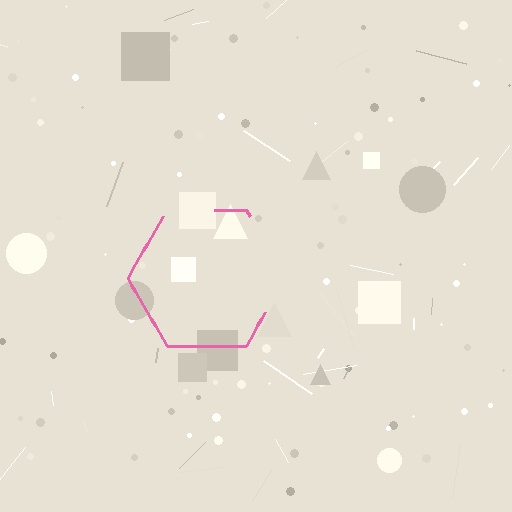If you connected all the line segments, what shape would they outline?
They would outline a hexagon.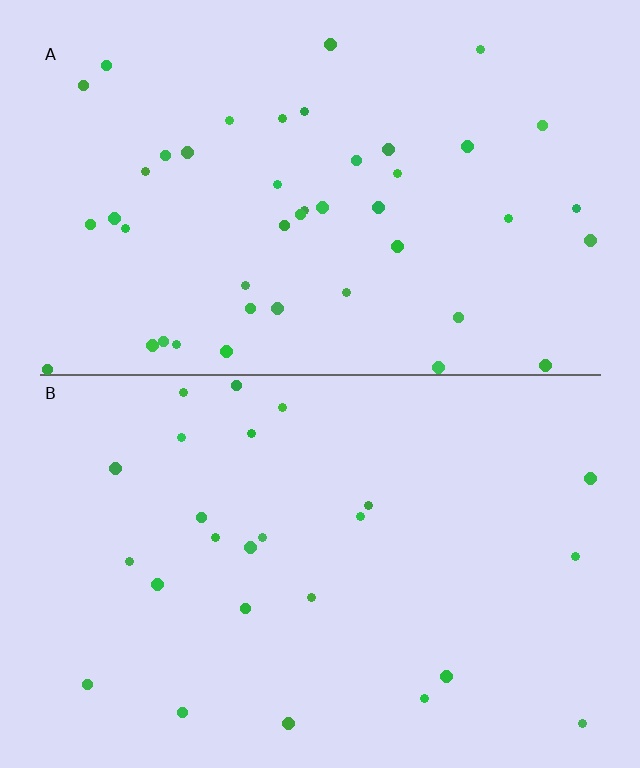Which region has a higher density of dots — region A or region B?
A (the top).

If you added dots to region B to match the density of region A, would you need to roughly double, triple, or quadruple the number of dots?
Approximately double.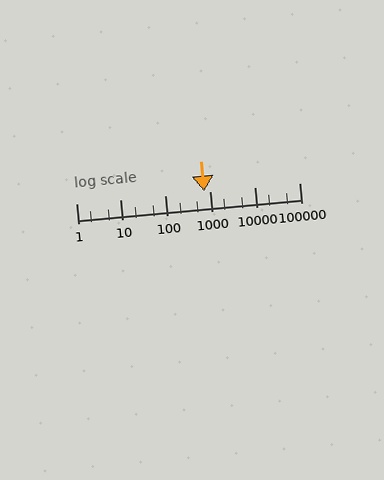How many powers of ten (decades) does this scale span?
The scale spans 5 decades, from 1 to 100000.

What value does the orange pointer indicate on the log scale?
The pointer indicates approximately 740.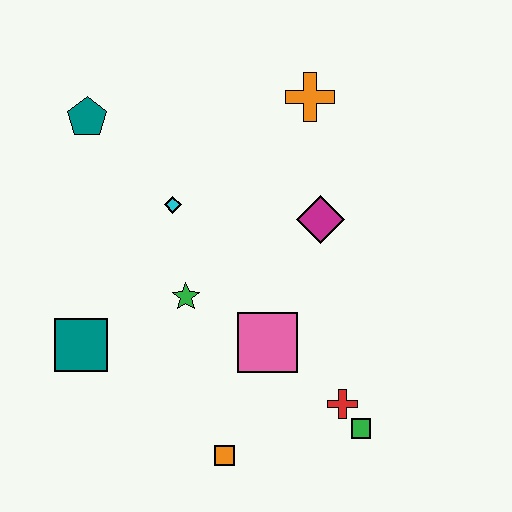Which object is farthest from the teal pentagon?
The green square is farthest from the teal pentagon.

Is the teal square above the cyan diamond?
No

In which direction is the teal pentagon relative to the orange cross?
The teal pentagon is to the left of the orange cross.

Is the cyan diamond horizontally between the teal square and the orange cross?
Yes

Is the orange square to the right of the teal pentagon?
Yes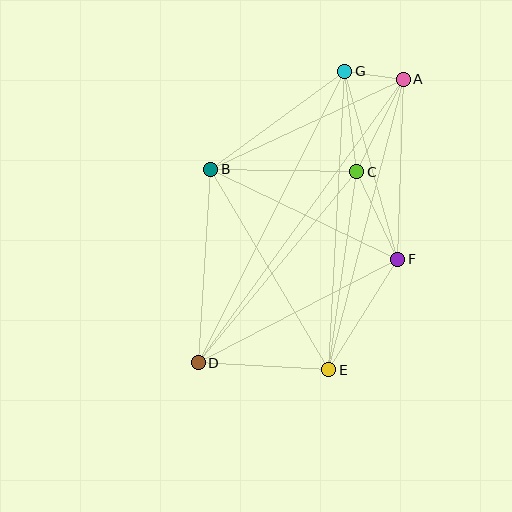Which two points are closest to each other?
Points A and G are closest to each other.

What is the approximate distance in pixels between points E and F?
The distance between E and F is approximately 130 pixels.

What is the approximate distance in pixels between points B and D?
The distance between B and D is approximately 194 pixels.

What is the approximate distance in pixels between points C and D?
The distance between C and D is approximately 248 pixels.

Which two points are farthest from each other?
Points A and D are farthest from each other.